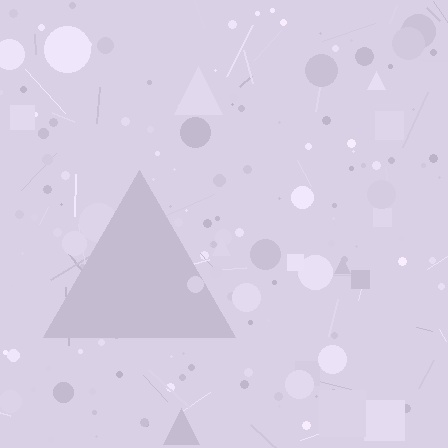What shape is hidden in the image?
A triangle is hidden in the image.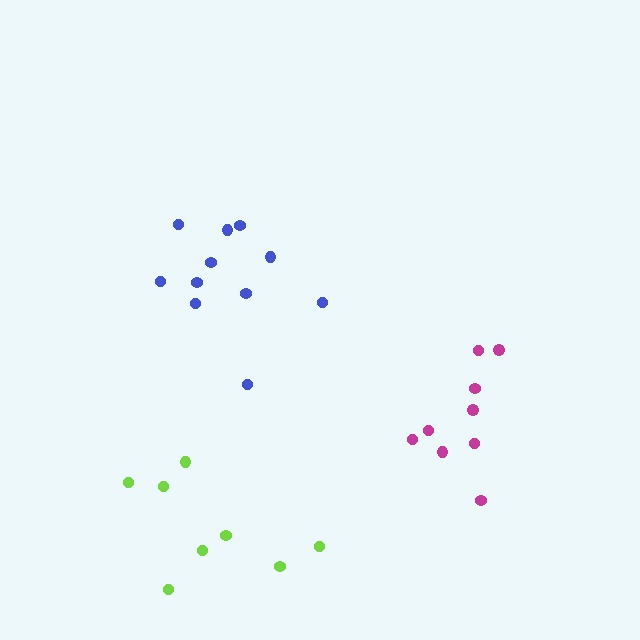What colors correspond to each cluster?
The clusters are colored: lime, blue, magenta.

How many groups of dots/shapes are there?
There are 3 groups.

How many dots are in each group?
Group 1: 8 dots, Group 2: 11 dots, Group 3: 9 dots (28 total).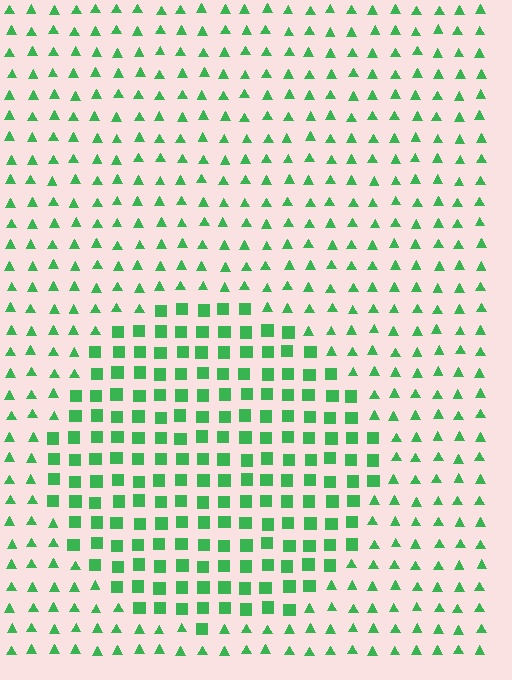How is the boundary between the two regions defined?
The boundary is defined by a change in element shape: squares inside vs. triangles outside. All elements share the same color and spacing.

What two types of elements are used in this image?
The image uses squares inside the circle region and triangles outside it.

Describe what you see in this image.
The image is filled with small green elements arranged in a uniform grid. A circle-shaped region contains squares, while the surrounding area contains triangles. The boundary is defined purely by the change in element shape.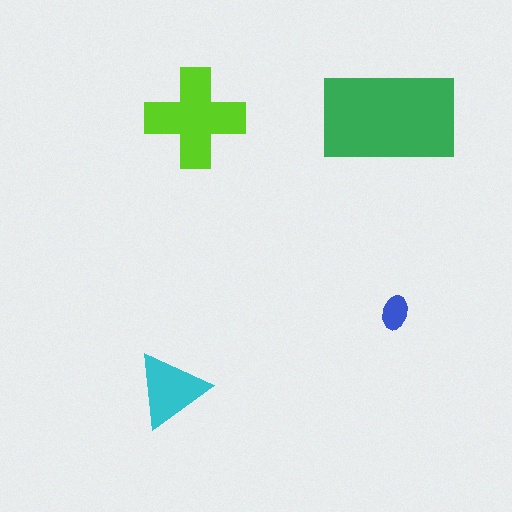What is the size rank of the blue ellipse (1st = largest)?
4th.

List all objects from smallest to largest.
The blue ellipse, the cyan triangle, the lime cross, the green rectangle.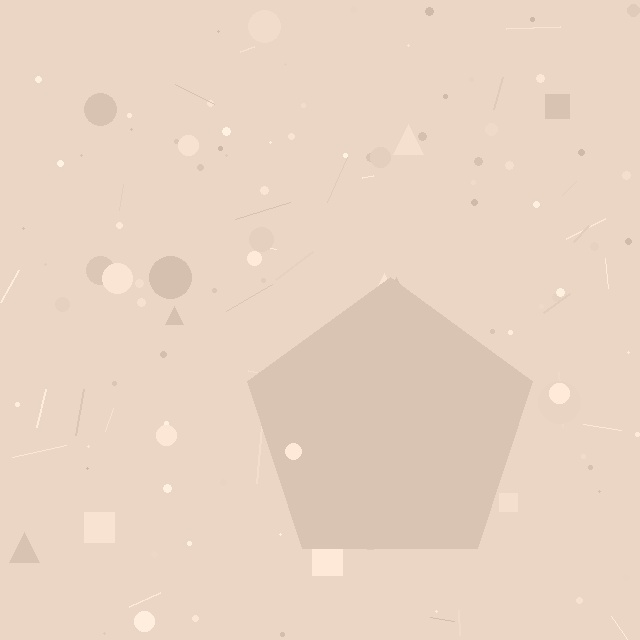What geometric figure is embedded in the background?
A pentagon is embedded in the background.